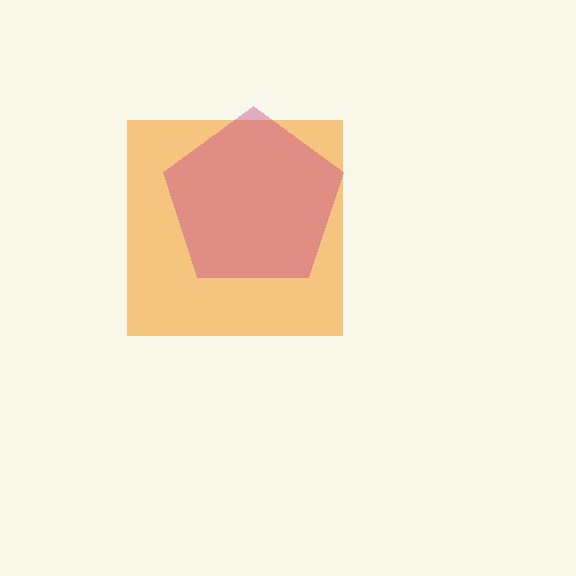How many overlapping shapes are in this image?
There are 2 overlapping shapes in the image.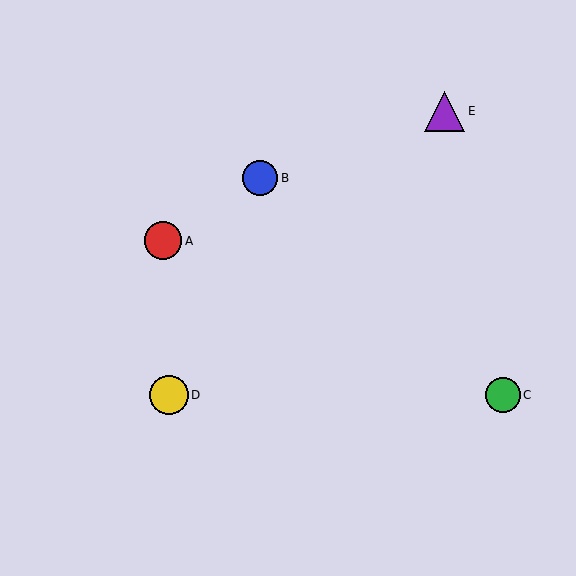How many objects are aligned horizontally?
2 objects (C, D) are aligned horizontally.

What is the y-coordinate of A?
Object A is at y≈241.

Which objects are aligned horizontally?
Objects C, D are aligned horizontally.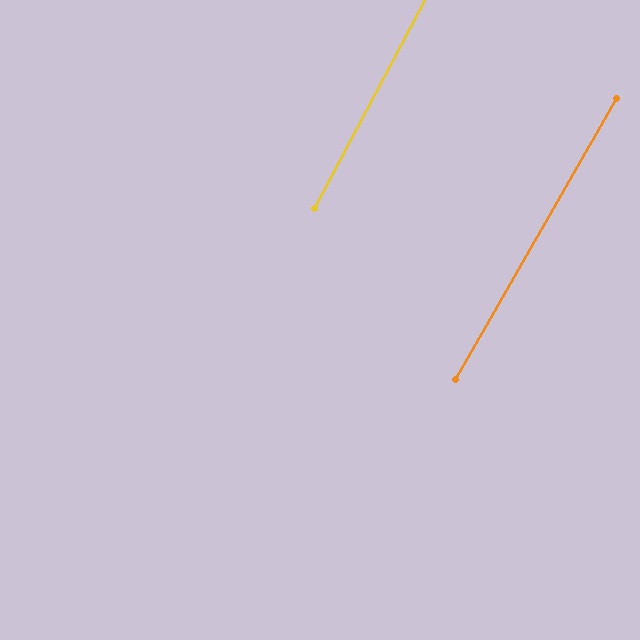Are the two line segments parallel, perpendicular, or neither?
Parallel — their directions differ by only 1.9°.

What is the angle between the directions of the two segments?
Approximately 2 degrees.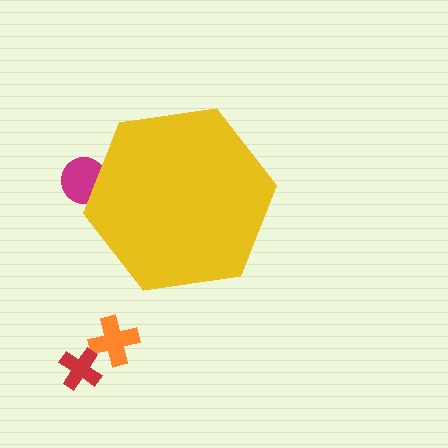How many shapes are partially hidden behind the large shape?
1 shape is partially hidden.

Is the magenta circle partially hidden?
Yes, the magenta circle is partially hidden behind the yellow hexagon.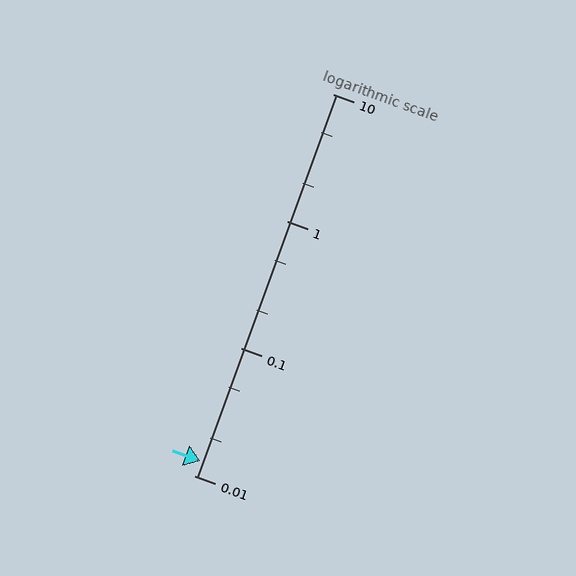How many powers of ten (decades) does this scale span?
The scale spans 3 decades, from 0.01 to 10.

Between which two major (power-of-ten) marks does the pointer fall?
The pointer is between 0.01 and 0.1.